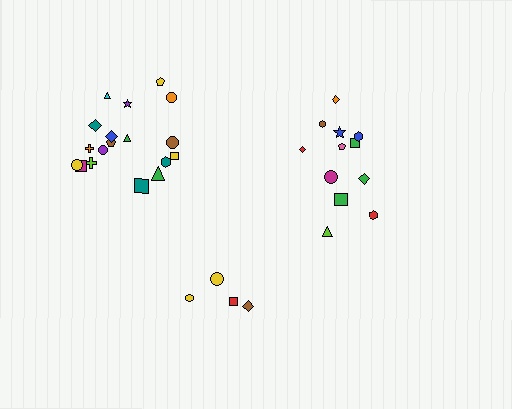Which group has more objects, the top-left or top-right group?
The top-left group.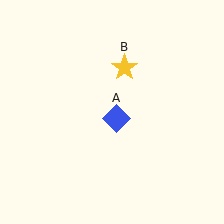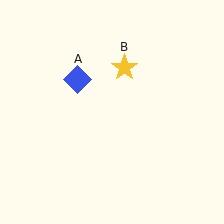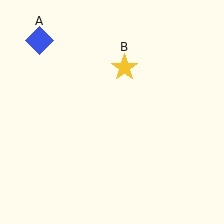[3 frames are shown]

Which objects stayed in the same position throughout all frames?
Yellow star (object B) remained stationary.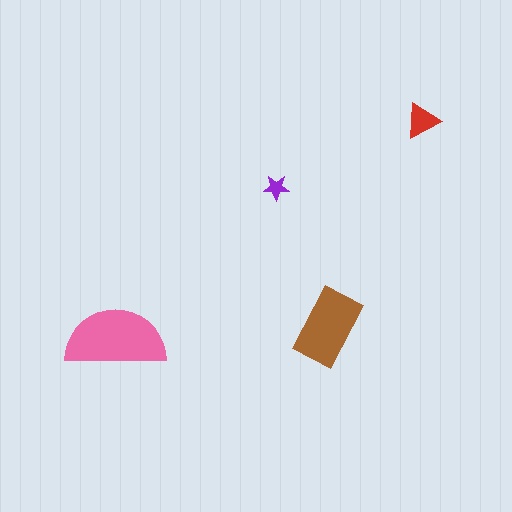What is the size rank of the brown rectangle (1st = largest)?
2nd.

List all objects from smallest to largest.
The purple star, the red triangle, the brown rectangle, the pink semicircle.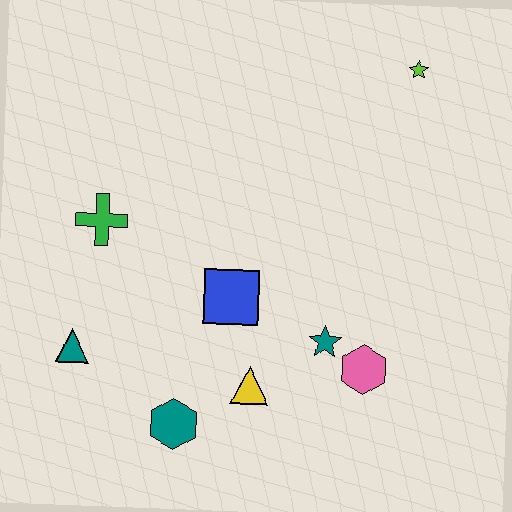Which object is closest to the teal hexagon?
The yellow triangle is closest to the teal hexagon.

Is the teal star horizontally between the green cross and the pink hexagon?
Yes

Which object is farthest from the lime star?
The teal triangle is farthest from the lime star.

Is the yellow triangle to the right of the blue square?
Yes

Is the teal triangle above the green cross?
No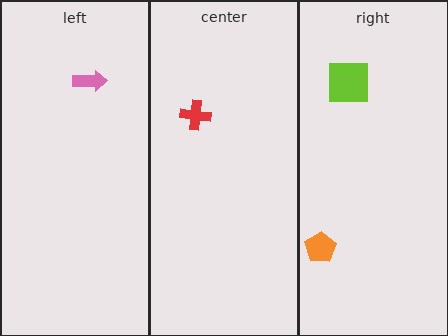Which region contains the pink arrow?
The left region.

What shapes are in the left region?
The pink arrow.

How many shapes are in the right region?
2.